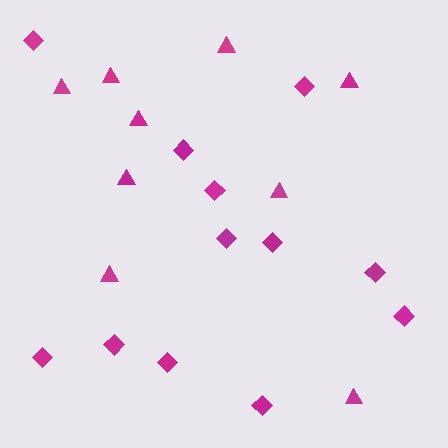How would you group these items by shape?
There are 2 groups: one group of triangles (9) and one group of diamonds (12).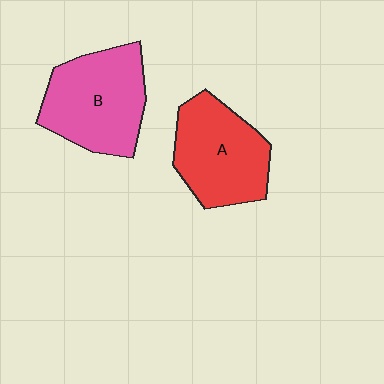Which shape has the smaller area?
Shape A (red).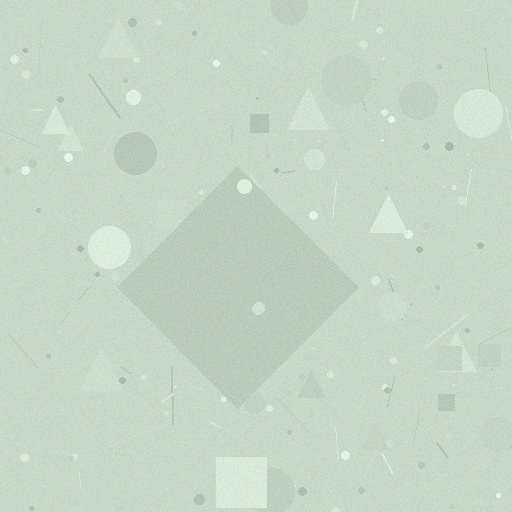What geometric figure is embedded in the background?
A diamond is embedded in the background.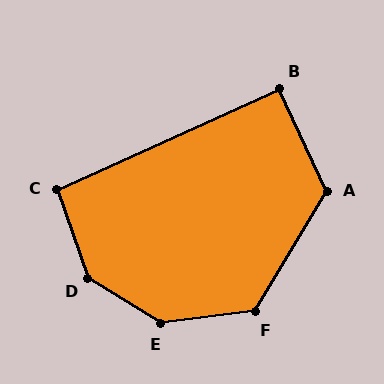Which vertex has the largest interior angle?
D, at approximately 141 degrees.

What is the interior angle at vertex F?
Approximately 128 degrees (obtuse).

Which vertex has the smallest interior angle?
B, at approximately 91 degrees.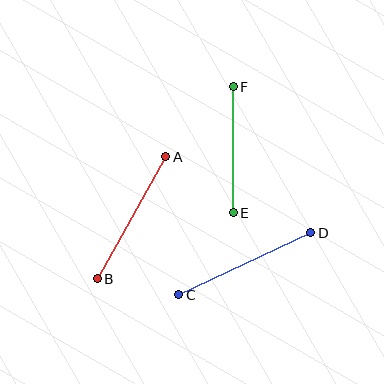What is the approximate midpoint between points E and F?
The midpoint is at approximately (233, 150) pixels.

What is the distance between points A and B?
The distance is approximately 140 pixels.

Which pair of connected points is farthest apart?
Points C and D are farthest apart.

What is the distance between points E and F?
The distance is approximately 126 pixels.